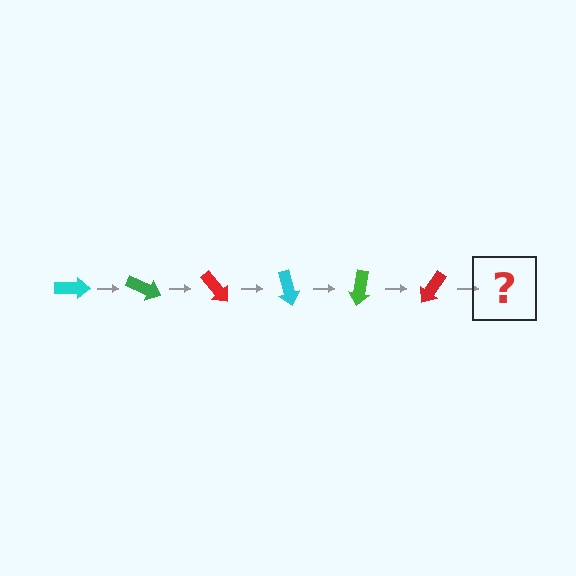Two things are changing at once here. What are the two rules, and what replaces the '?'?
The two rules are that it rotates 25 degrees each step and the color cycles through cyan, green, and red. The '?' should be a cyan arrow, rotated 150 degrees from the start.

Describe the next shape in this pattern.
It should be a cyan arrow, rotated 150 degrees from the start.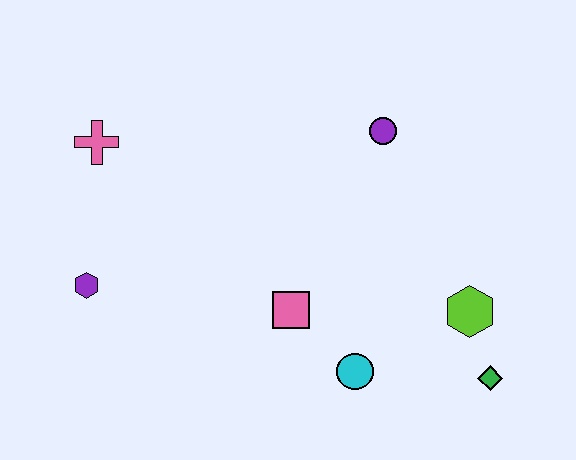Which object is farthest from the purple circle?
The purple hexagon is farthest from the purple circle.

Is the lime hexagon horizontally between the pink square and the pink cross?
No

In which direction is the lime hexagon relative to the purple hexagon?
The lime hexagon is to the right of the purple hexagon.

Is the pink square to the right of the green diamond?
No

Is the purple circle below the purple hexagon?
No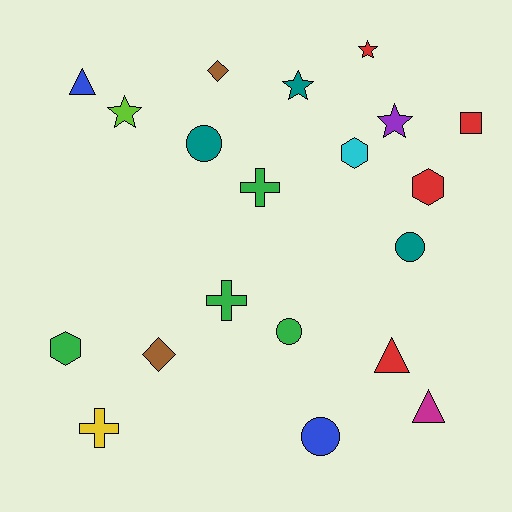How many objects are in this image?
There are 20 objects.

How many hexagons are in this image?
There are 3 hexagons.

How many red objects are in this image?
There are 4 red objects.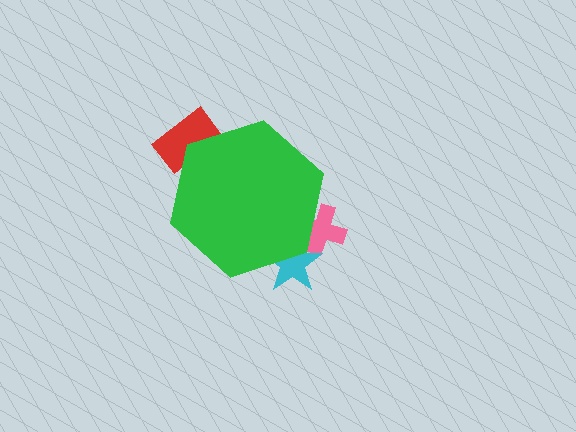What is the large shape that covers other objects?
A green hexagon.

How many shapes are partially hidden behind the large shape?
3 shapes are partially hidden.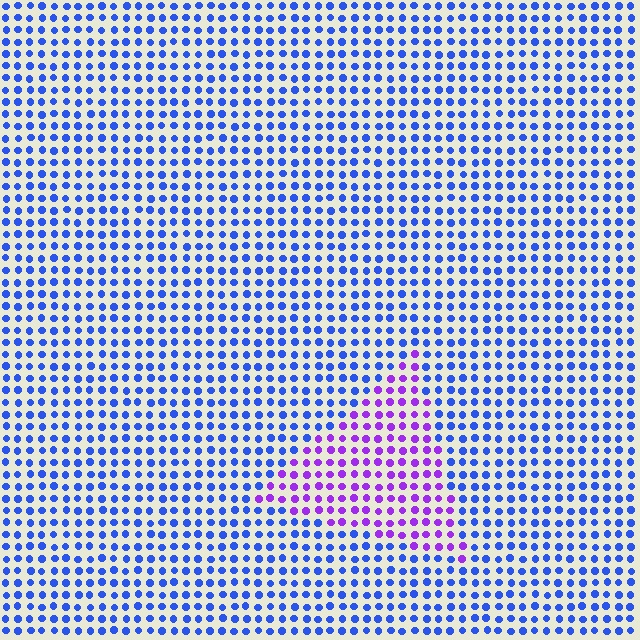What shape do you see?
I see a triangle.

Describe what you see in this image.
The image is filled with small blue elements in a uniform arrangement. A triangle-shaped region is visible where the elements are tinted to a slightly different hue, forming a subtle color boundary.